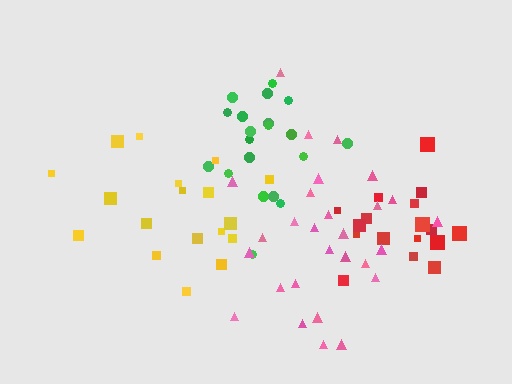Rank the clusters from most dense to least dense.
green, red, yellow, pink.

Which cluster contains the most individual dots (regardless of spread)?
Pink (28).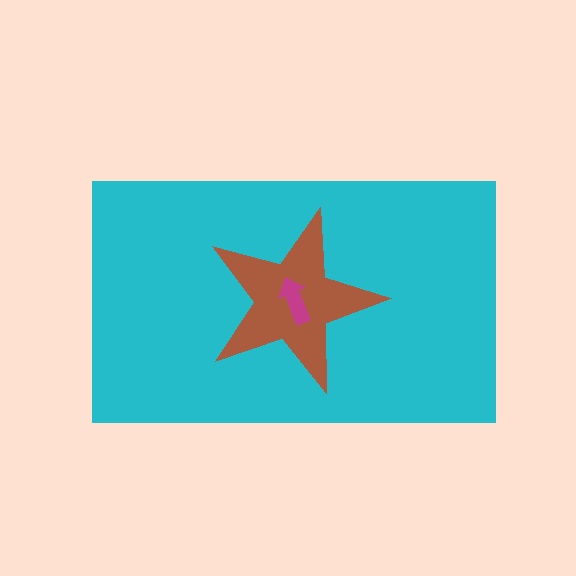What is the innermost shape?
The magenta arrow.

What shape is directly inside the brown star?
The magenta arrow.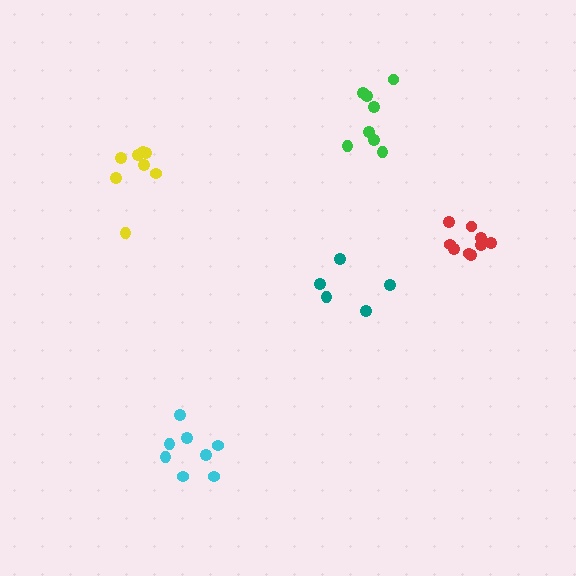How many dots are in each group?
Group 1: 8 dots, Group 2: 5 dots, Group 3: 8 dots, Group 4: 9 dots, Group 5: 8 dots (38 total).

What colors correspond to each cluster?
The clusters are colored: cyan, teal, yellow, red, green.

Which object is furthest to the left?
The yellow cluster is leftmost.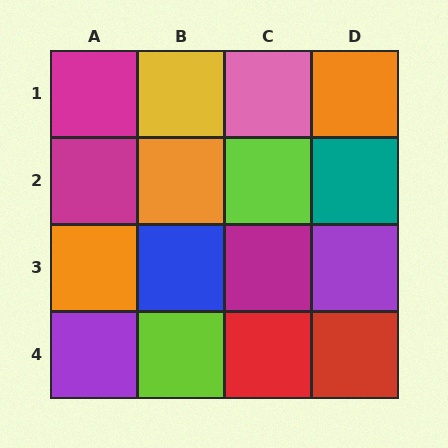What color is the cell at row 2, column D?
Teal.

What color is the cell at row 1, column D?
Orange.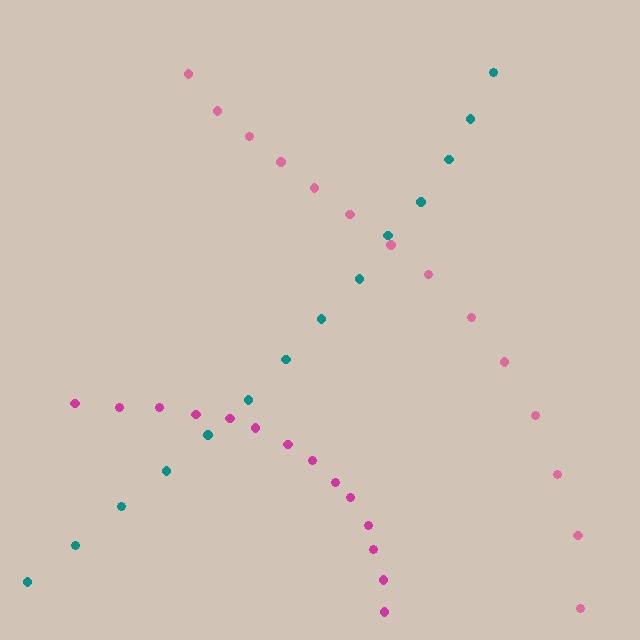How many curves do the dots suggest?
There are 3 distinct paths.